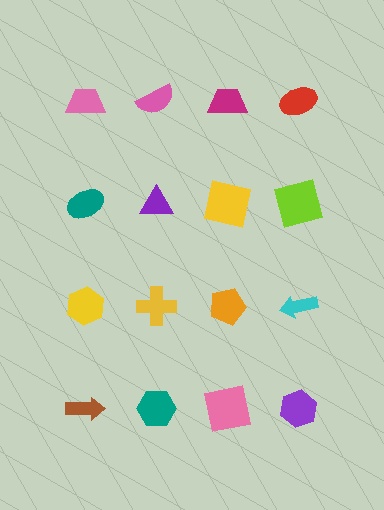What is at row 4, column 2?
A teal hexagon.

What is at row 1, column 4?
A red ellipse.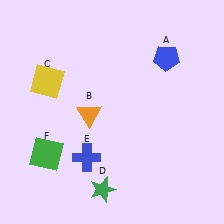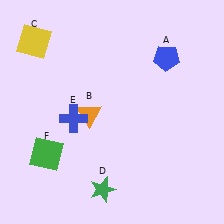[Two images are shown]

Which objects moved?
The objects that moved are: the yellow square (C), the blue cross (E).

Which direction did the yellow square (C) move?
The yellow square (C) moved up.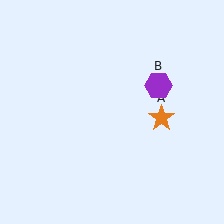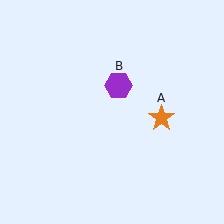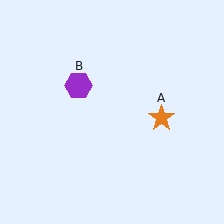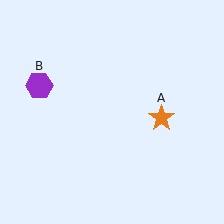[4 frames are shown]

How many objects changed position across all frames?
1 object changed position: purple hexagon (object B).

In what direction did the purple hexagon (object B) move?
The purple hexagon (object B) moved left.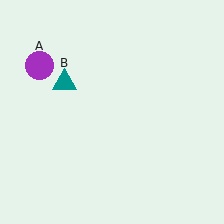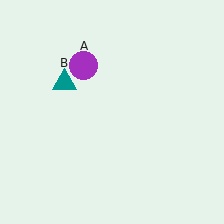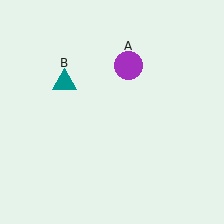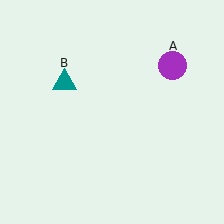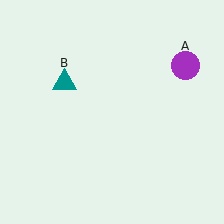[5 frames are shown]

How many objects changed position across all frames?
1 object changed position: purple circle (object A).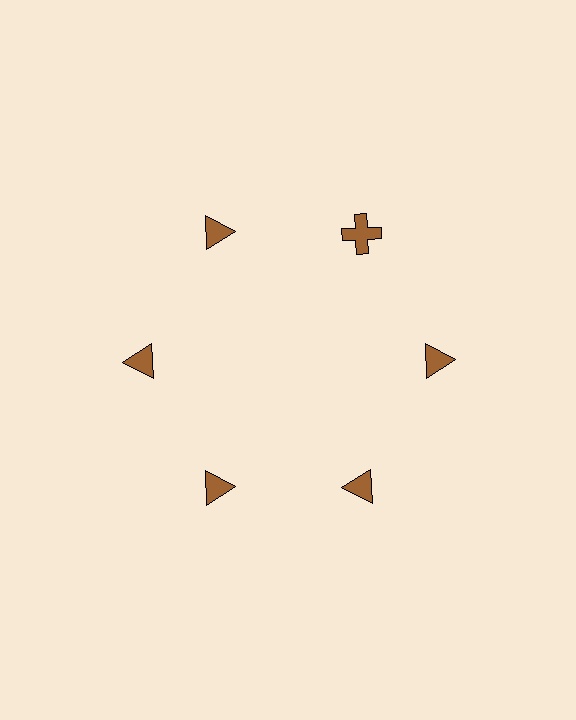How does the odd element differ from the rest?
It has a different shape: cross instead of triangle.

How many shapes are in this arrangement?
There are 6 shapes arranged in a ring pattern.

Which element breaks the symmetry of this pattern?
The brown cross at roughly the 1 o'clock position breaks the symmetry. All other shapes are brown triangles.